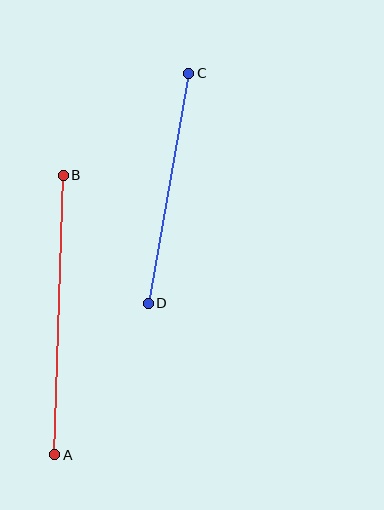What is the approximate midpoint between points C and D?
The midpoint is at approximately (169, 188) pixels.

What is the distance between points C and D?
The distance is approximately 234 pixels.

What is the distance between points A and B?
The distance is approximately 279 pixels.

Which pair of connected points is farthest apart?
Points A and B are farthest apart.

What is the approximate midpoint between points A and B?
The midpoint is at approximately (59, 315) pixels.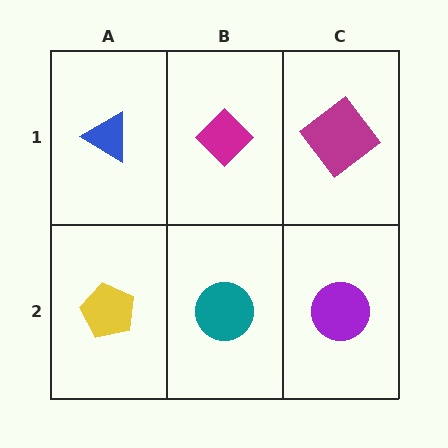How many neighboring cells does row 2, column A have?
2.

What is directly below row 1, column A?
A yellow pentagon.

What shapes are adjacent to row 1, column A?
A yellow pentagon (row 2, column A), a magenta diamond (row 1, column B).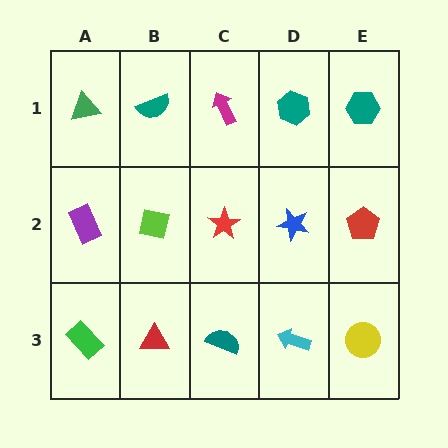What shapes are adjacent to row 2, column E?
A teal hexagon (row 1, column E), a yellow circle (row 3, column E), a blue star (row 2, column D).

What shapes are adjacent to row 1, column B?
A lime square (row 2, column B), a green triangle (row 1, column A), a magenta arrow (row 1, column C).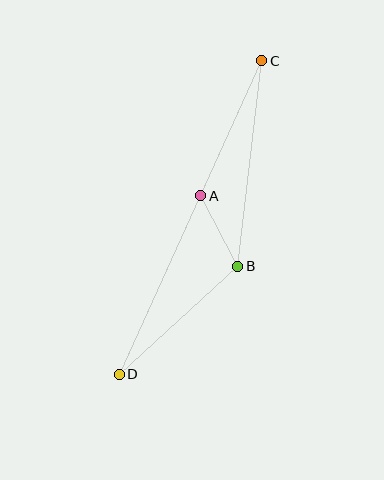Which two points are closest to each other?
Points A and B are closest to each other.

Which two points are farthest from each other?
Points C and D are farthest from each other.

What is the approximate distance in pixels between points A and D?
The distance between A and D is approximately 196 pixels.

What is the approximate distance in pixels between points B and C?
The distance between B and C is approximately 207 pixels.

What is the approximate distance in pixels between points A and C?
The distance between A and C is approximately 148 pixels.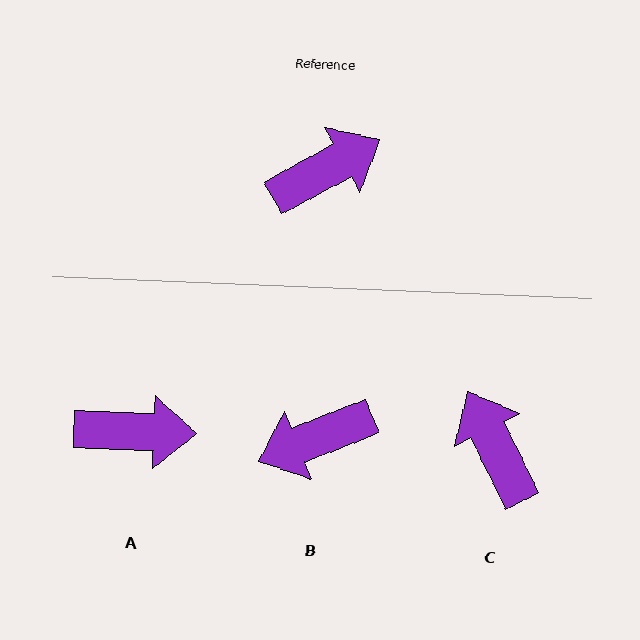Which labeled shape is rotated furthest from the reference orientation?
B, about 173 degrees away.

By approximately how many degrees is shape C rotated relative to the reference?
Approximately 88 degrees counter-clockwise.